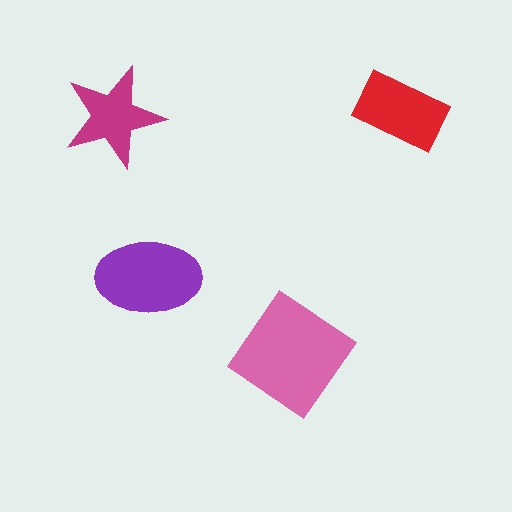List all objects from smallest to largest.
The magenta star, the red rectangle, the purple ellipse, the pink diamond.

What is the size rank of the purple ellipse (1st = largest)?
2nd.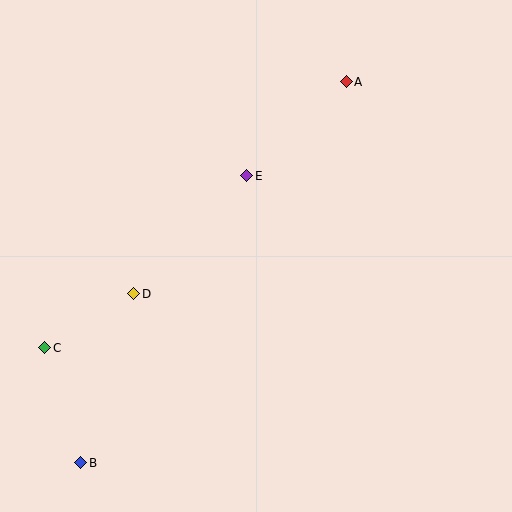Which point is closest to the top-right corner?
Point A is closest to the top-right corner.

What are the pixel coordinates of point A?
Point A is at (346, 82).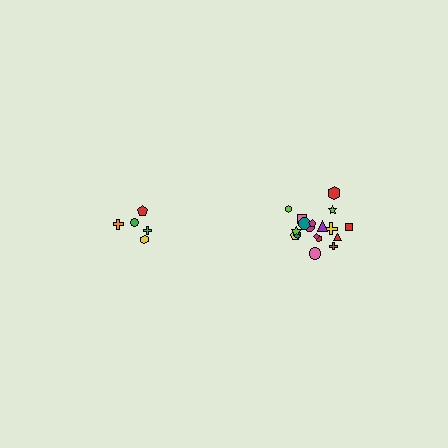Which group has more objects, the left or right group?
The right group.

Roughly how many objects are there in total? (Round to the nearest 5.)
Roughly 25 objects in total.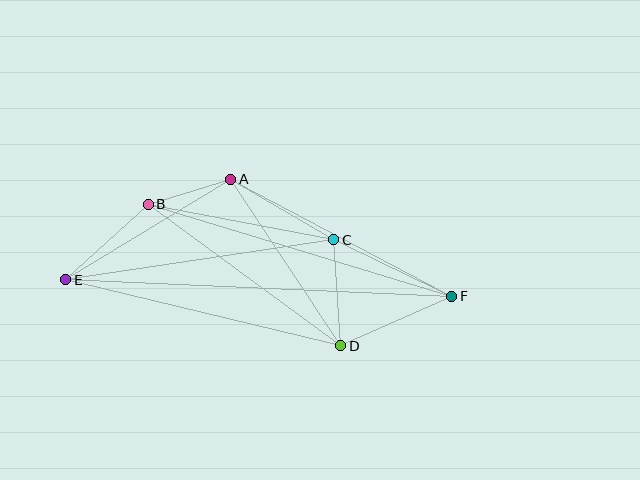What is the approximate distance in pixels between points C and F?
The distance between C and F is approximately 131 pixels.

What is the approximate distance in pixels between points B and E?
The distance between B and E is approximately 112 pixels.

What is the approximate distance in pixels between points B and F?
The distance between B and F is approximately 317 pixels.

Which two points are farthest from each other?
Points E and F are farthest from each other.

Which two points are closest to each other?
Points A and B are closest to each other.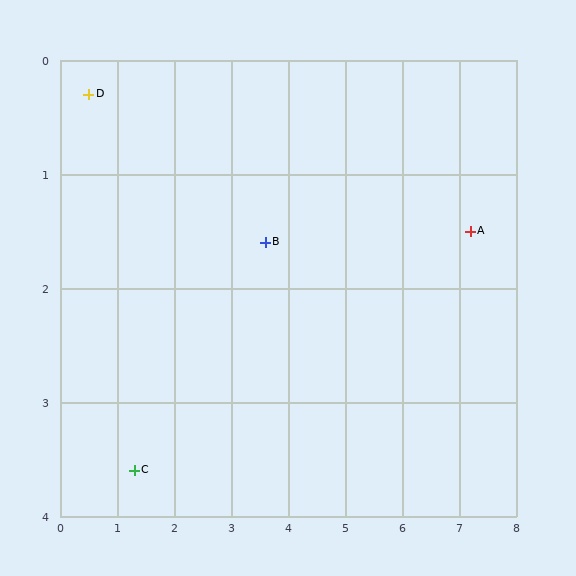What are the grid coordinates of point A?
Point A is at approximately (7.2, 1.5).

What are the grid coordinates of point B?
Point B is at approximately (3.6, 1.6).